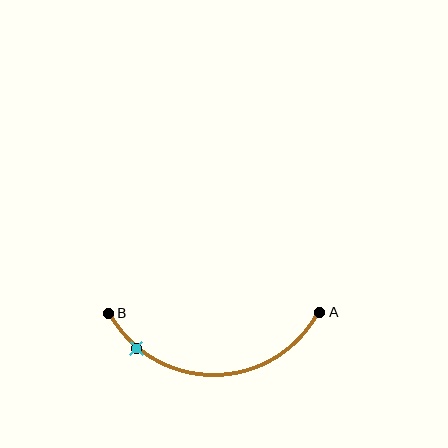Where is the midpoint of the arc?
The arc midpoint is the point on the curve farthest from the straight line joining A and B. It sits below that line.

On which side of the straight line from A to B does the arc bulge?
The arc bulges below the straight line connecting A and B.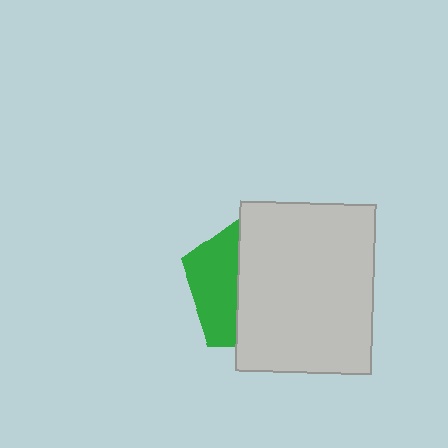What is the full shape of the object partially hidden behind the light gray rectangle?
The partially hidden object is a green pentagon.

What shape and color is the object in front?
The object in front is a light gray rectangle.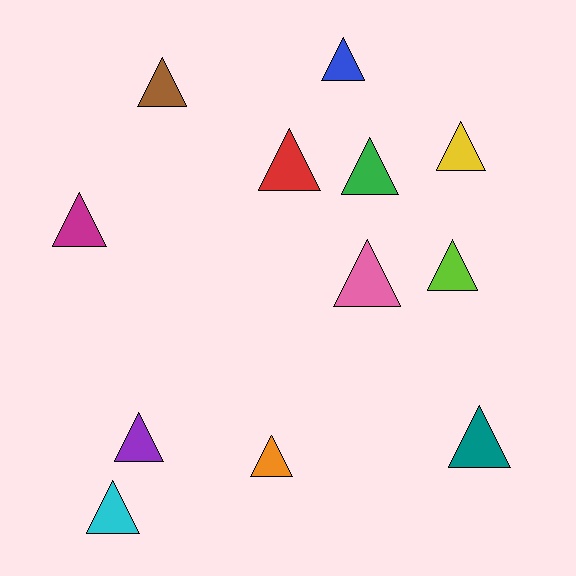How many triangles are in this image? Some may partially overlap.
There are 12 triangles.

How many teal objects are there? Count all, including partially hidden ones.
There is 1 teal object.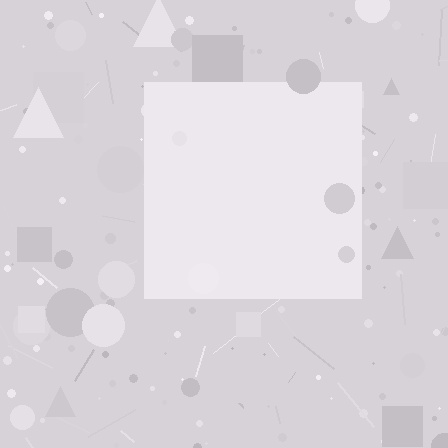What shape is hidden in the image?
A square is hidden in the image.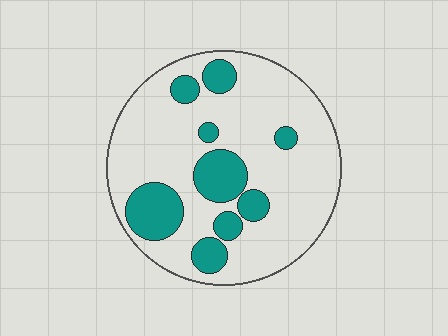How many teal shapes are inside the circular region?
9.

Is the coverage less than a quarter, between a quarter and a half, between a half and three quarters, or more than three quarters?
Less than a quarter.